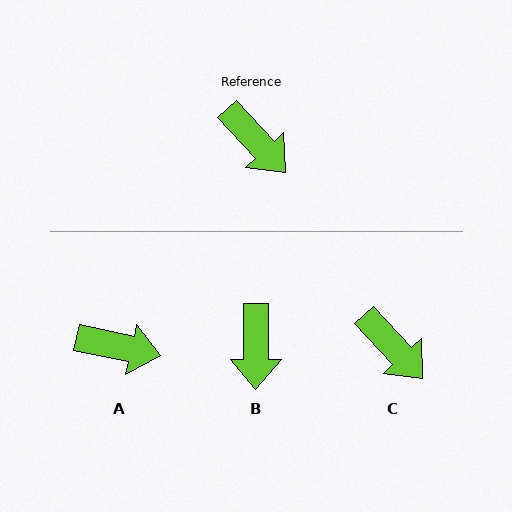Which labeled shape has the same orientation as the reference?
C.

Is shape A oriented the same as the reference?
No, it is off by about 35 degrees.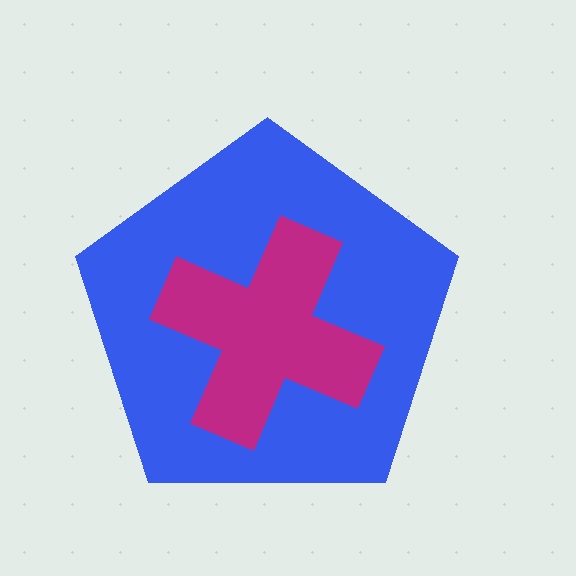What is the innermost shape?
The magenta cross.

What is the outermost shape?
The blue pentagon.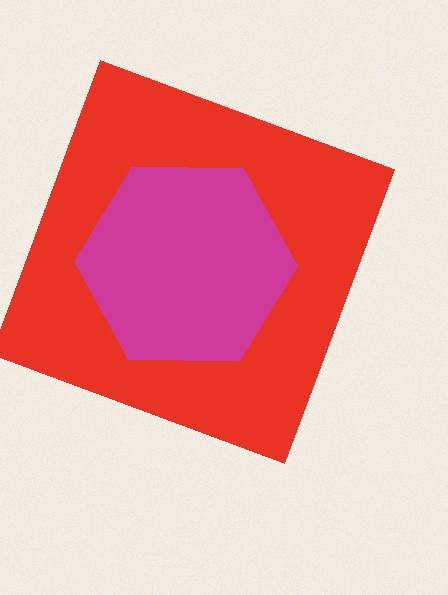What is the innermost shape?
The magenta hexagon.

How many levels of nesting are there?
2.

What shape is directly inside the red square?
The magenta hexagon.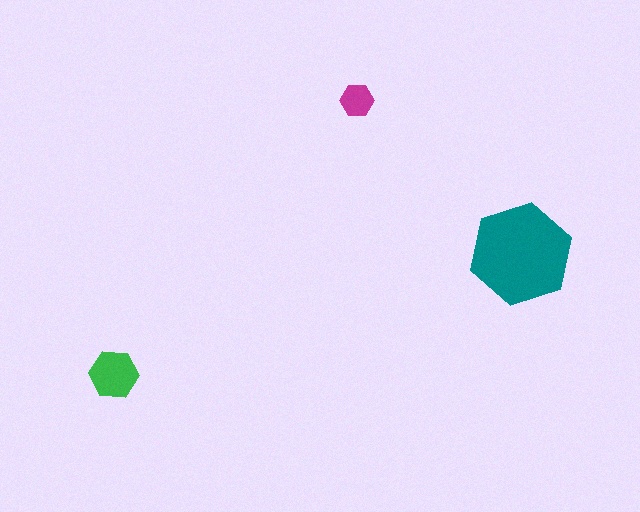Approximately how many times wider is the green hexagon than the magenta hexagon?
About 1.5 times wider.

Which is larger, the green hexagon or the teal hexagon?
The teal one.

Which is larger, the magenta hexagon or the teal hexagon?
The teal one.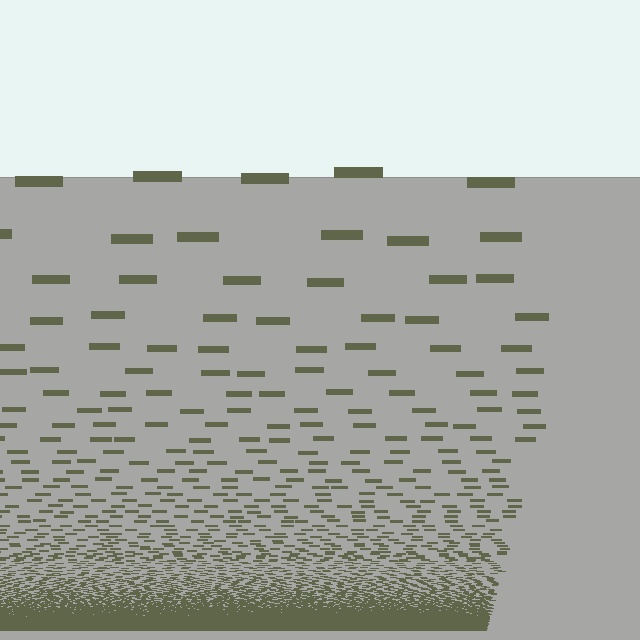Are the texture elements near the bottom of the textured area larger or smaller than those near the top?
Smaller. The gradient is inverted — elements near the bottom are smaller and denser.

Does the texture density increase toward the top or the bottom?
Density increases toward the bottom.